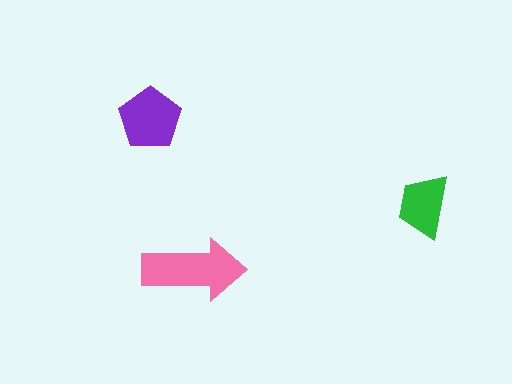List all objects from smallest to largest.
The green trapezoid, the purple pentagon, the pink arrow.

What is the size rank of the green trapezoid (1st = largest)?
3rd.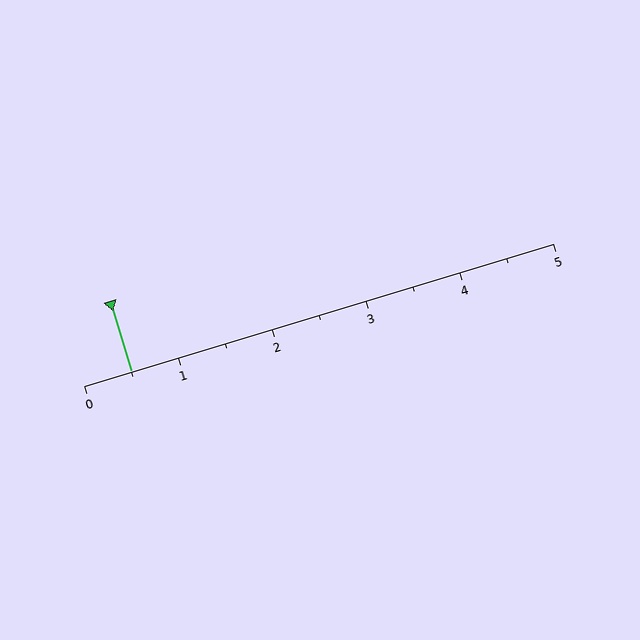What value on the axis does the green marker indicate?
The marker indicates approximately 0.5.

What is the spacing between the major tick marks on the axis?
The major ticks are spaced 1 apart.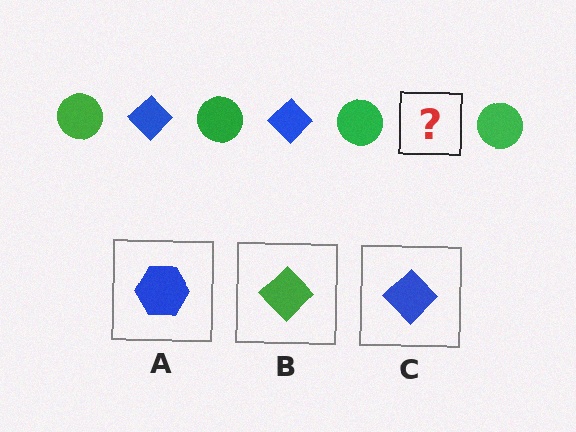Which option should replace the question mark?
Option C.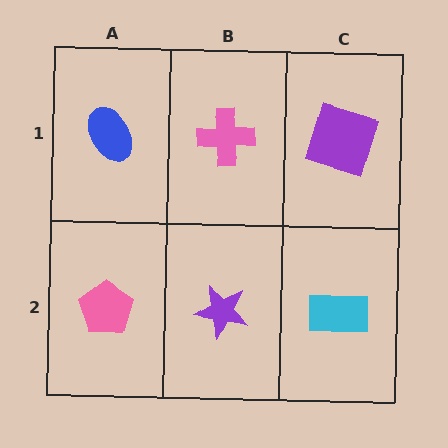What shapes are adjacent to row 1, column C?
A cyan rectangle (row 2, column C), a pink cross (row 1, column B).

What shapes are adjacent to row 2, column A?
A blue ellipse (row 1, column A), a purple star (row 2, column B).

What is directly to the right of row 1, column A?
A pink cross.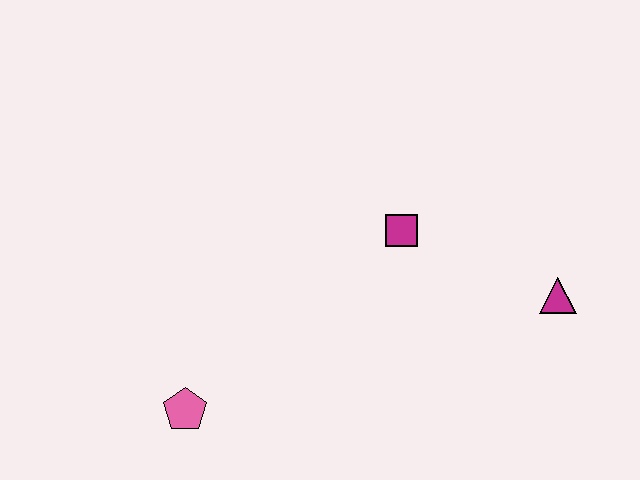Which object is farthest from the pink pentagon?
The magenta triangle is farthest from the pink pentagon.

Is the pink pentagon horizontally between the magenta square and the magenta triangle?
No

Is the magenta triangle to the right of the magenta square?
Yes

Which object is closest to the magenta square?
The magenta triangle is closest to the magenta square.